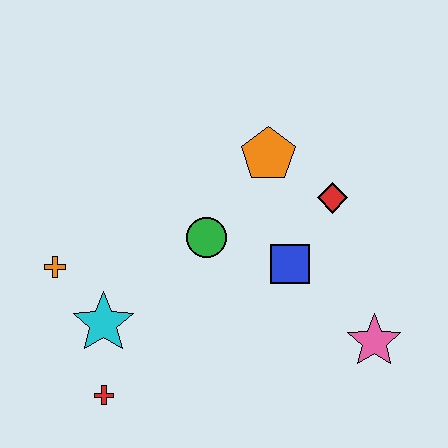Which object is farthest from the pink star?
The orange cross is farthest from the pink star.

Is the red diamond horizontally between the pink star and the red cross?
Yes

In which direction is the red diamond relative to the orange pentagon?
The red diamond is to the right of the orange pentagon.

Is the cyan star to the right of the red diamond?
No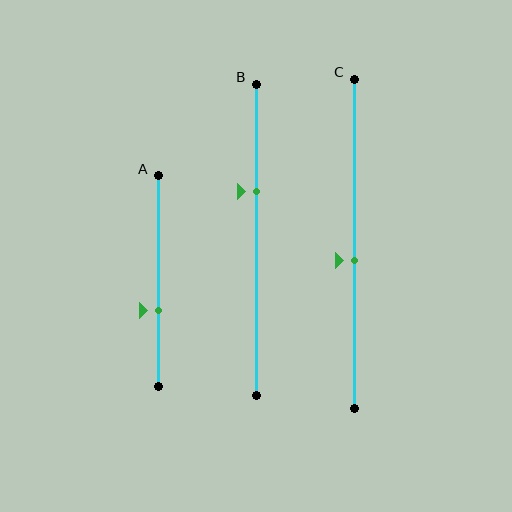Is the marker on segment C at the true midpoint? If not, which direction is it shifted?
No, the marker on segment C is shifted downward by about 5% of the segment length.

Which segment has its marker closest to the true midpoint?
Segment C has its marker closest to the true midpoint.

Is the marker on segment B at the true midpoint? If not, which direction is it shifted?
No, the marker on segment B is shifted upward by about 16% of the segment length.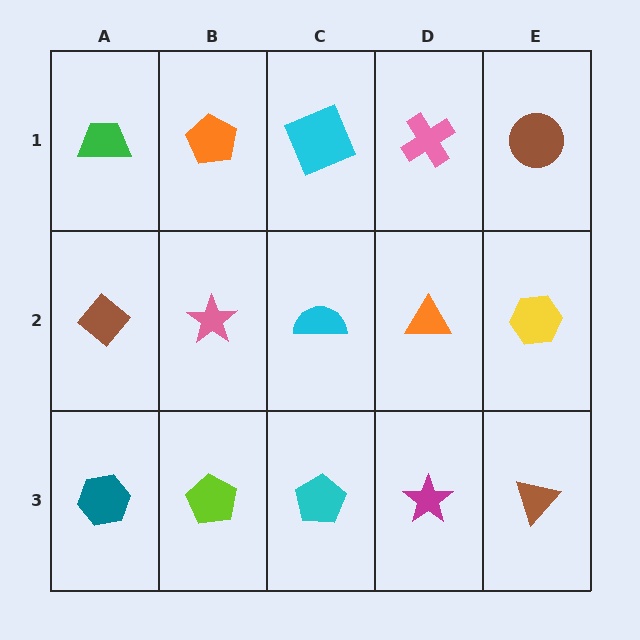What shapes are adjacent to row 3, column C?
A cyan semicircle (row 2, column C), a lime pentagon (row 3, column B), a magenta star (row 3, column D).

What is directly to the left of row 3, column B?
A teal hexagon.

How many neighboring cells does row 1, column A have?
2.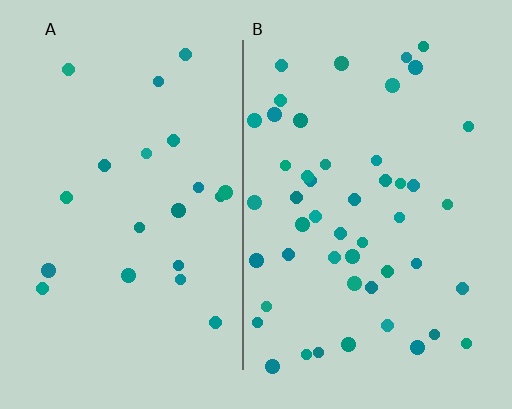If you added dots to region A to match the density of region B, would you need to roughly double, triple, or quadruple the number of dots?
Approximately double.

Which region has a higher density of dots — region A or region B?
B (the right).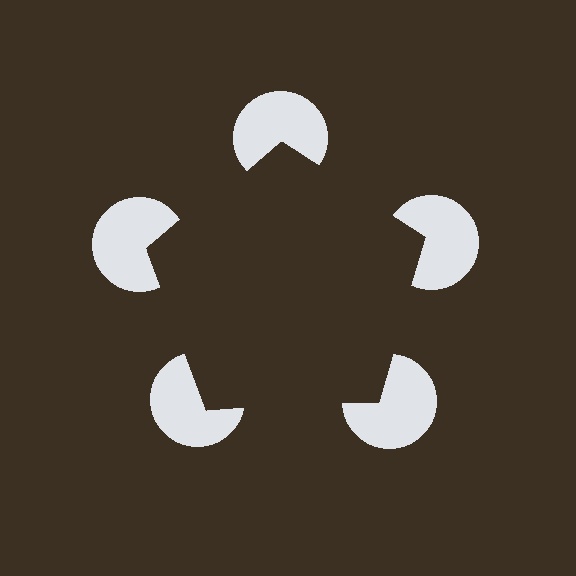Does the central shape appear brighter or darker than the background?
It typically appears slightly darker than the background, even though no actual brightness change is drawn.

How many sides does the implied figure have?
5 sides.